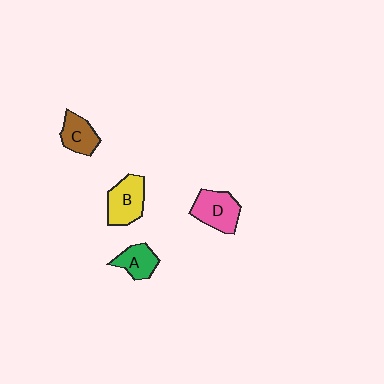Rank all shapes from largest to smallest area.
From largest to smallest: D (pink), B (yellow), C (brown), A (green).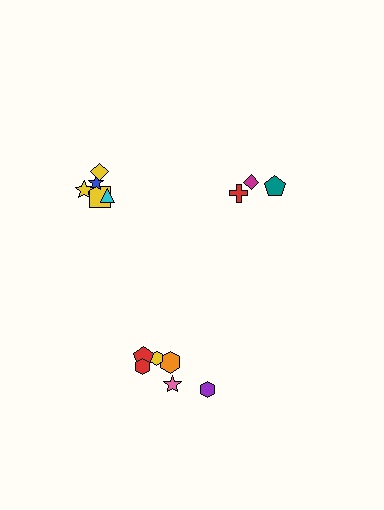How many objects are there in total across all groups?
There are 14 objects.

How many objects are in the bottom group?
There are 6 objects.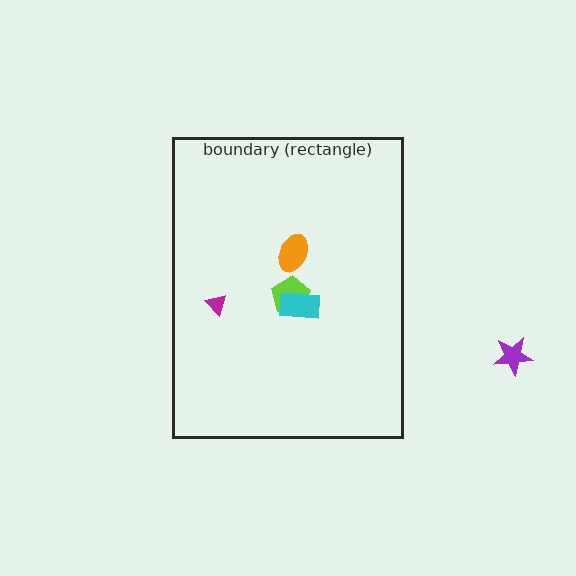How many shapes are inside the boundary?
4 inside, 1 outside.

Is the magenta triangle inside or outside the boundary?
Inside.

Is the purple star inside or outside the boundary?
Outside.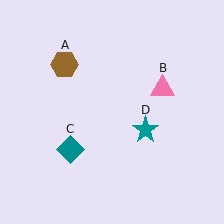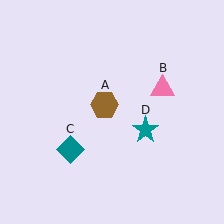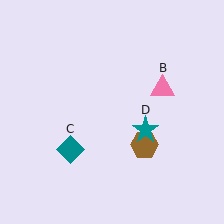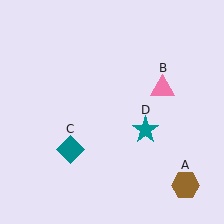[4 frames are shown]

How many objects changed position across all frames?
1 object changed position: brown hexagon (object A).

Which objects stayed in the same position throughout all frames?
Pink triangle (object B) and teal diamond (object C) and teal star (object D) remained stationary.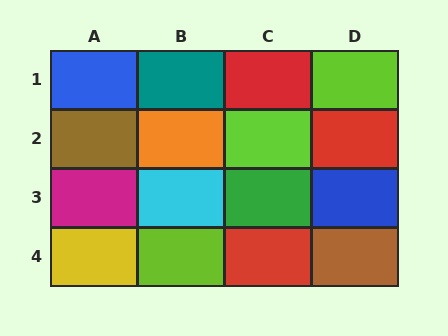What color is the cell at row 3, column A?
Magenta.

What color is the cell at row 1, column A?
Blue.